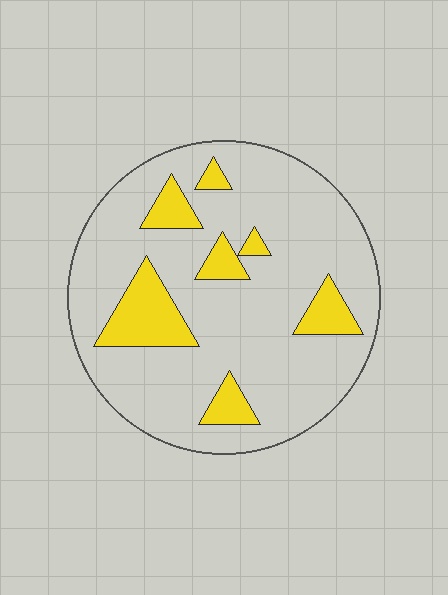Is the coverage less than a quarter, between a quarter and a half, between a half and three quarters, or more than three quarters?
Less than a quarter.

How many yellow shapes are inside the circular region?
7.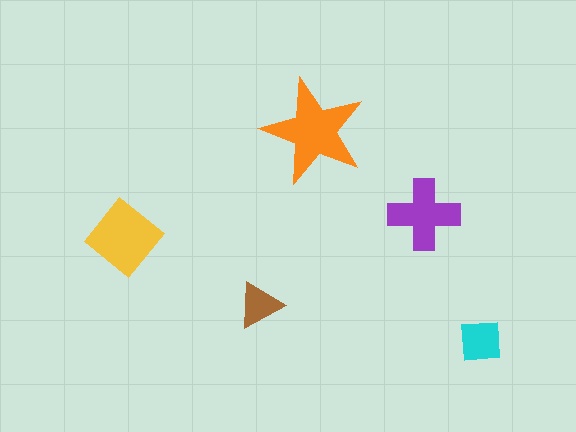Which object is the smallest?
The brown triangle.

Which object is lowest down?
The cyan square is bottommost.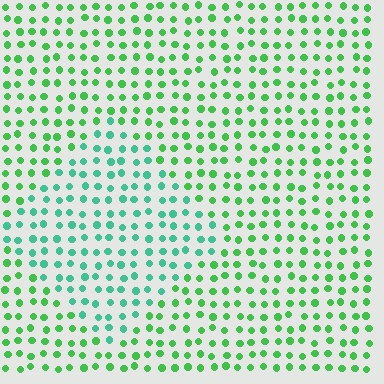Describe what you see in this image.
The image is filled with small green elements in a uniform arrangement. A diamond-shaped region is visible where the elements are tinted to a slightly different hue, forming a subtle color boundary.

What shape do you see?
I see a diamond.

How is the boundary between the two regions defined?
The boundary is defined purely by a slight shift in hue (about 34 degrees). Spacing, size, and orientation are identical on both sides.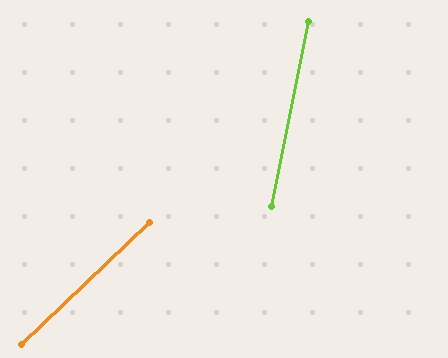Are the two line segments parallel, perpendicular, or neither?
Neither parallel nor perpendicular — they differ by about 35°.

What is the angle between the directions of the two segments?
Approximately 35 degrees.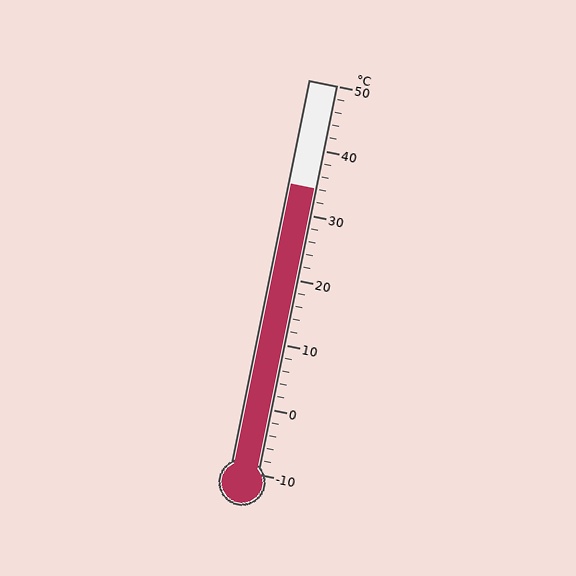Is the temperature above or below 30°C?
The temperature is above 30°C.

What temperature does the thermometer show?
The thermometer shows approximately 34°C.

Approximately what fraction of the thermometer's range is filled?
The thermometer is filled to approximately 75% of its range.